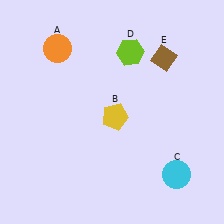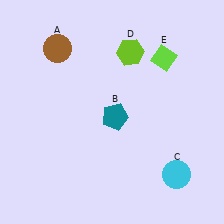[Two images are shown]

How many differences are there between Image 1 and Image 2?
There are 3 differences between the two images.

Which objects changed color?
A changed from orange to brown. B changed from yellow to teal. E changed from brown to lime.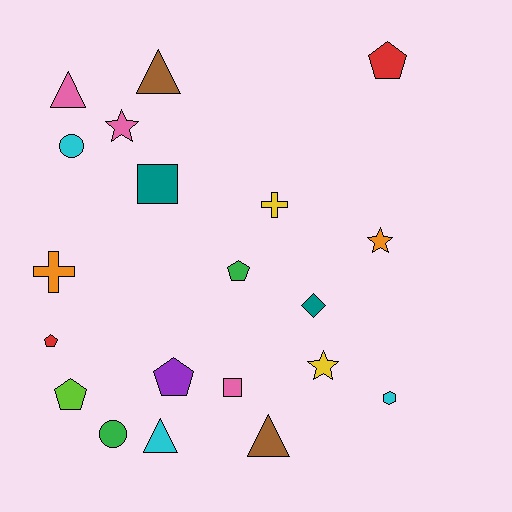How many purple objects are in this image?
There is 1 purple object.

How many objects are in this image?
There are 20 objects.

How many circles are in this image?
There are 2 circles.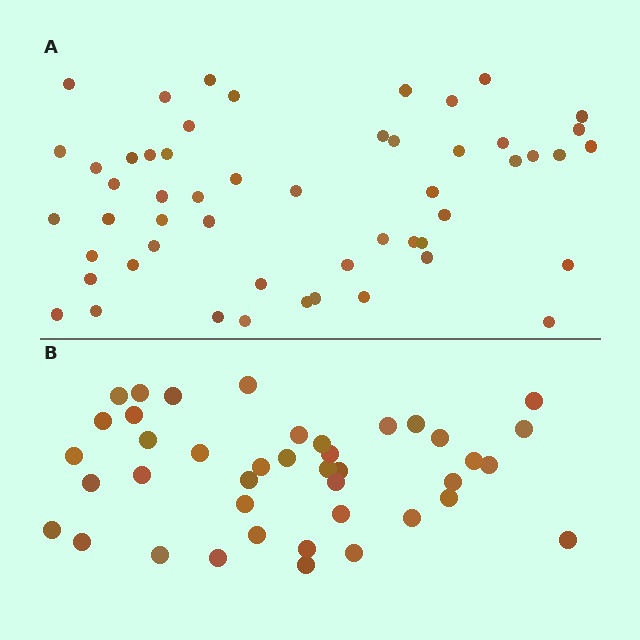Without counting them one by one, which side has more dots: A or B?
Region A (the top region) has more dots.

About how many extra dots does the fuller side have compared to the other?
Region A has roughly 12 or so more dots than region B.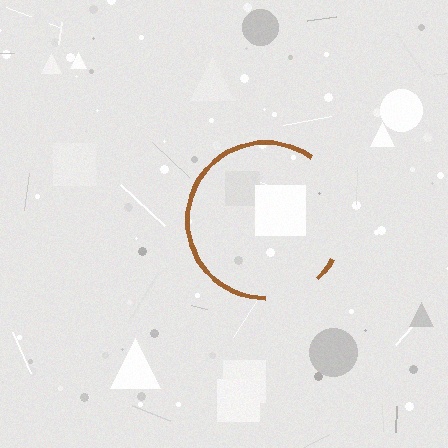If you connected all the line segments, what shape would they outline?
They would outline a circle.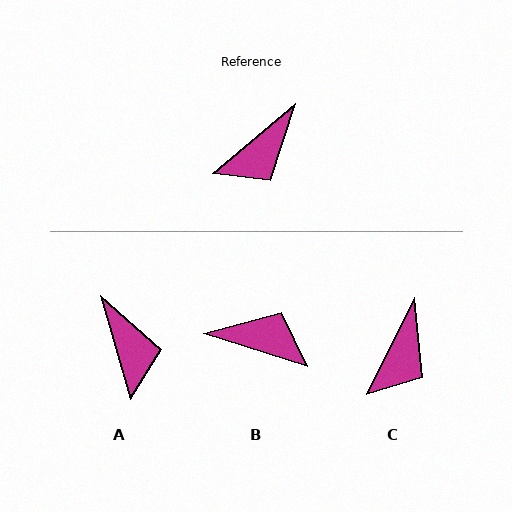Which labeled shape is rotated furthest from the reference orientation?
B, about 123 degrees away.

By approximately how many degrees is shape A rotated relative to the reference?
Approximately 66 degrees counter-clockwise.